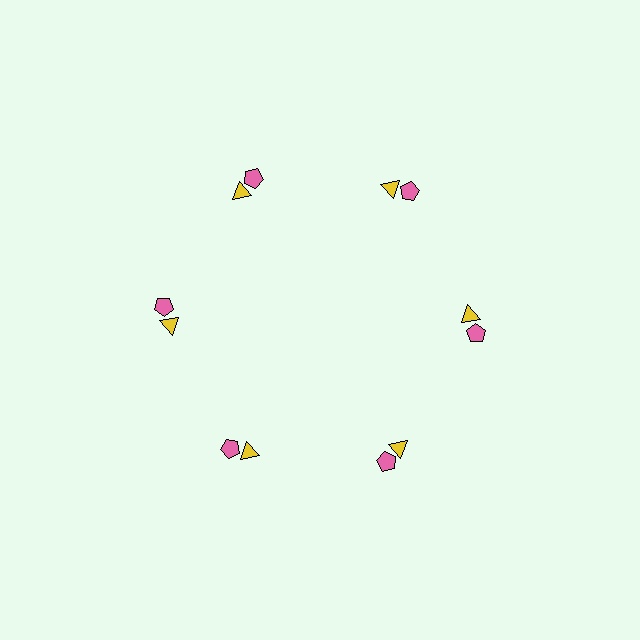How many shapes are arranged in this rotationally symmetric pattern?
There are 12 shapes, arranged in 6 groups of 2.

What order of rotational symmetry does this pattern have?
This pattern has 6-fold rotational symmetry.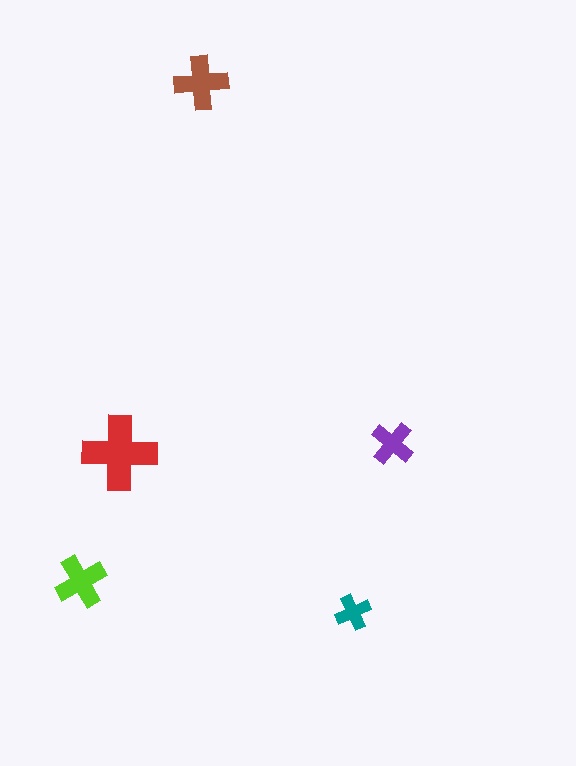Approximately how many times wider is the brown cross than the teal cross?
About 1.5 times wider.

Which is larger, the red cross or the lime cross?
The red one.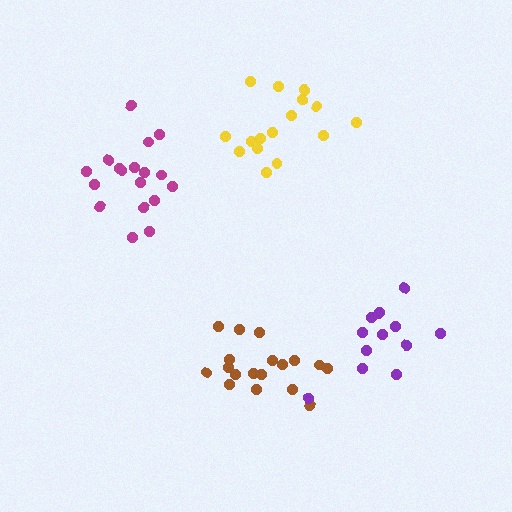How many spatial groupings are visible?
There are 4 spatial groupings.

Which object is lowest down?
The brown cluster is bottommost.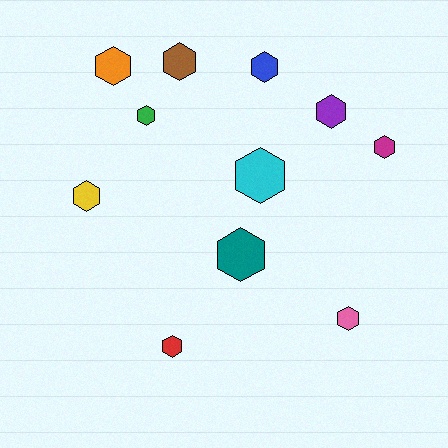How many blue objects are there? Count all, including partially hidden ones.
There is 1 blue object.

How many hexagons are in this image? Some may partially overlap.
There are 11 hexagons.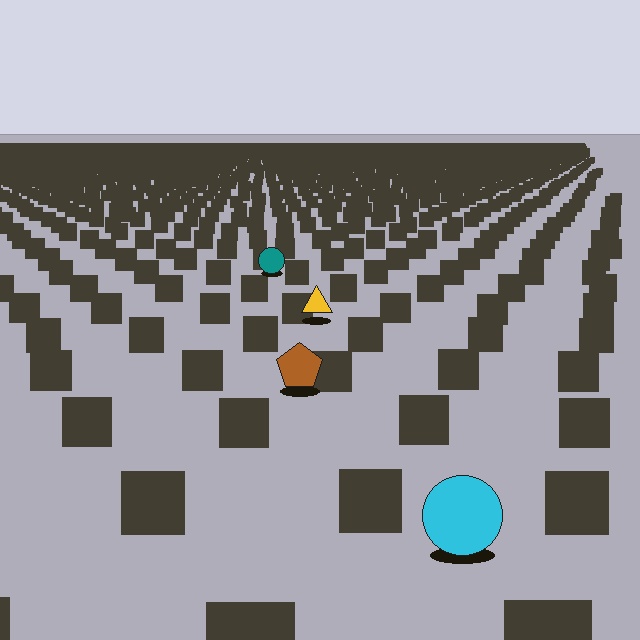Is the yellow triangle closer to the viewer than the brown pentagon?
No. The brown pentagon is closer — you can tell from the texture gradient: the ground texture is coarser near it.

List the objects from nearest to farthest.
From nearest to farthest: the cyan circle, the brown pentagon, the yellow triangle, the teal circle.